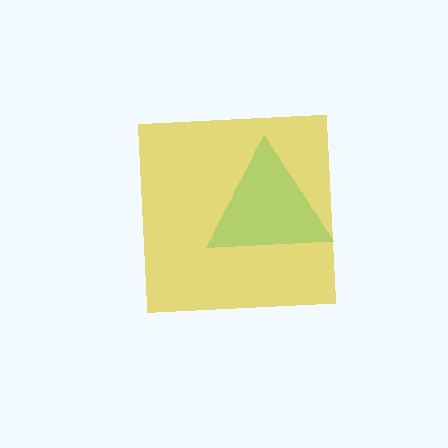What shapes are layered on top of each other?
The layered shapes are: a cyan triangle, a yellow square.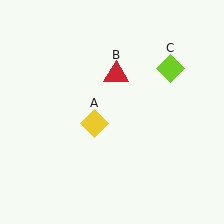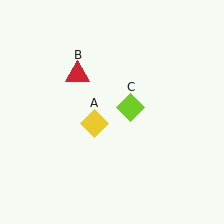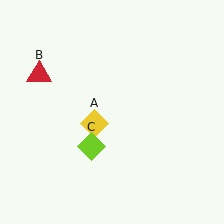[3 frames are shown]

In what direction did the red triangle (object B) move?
The red triangle (object B) moved left.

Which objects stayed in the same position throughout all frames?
Yellow diamond (object A) remained stationary.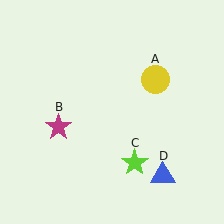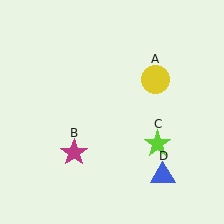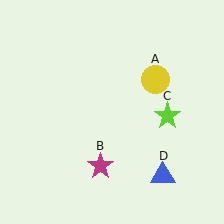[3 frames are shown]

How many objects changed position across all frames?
2 objects changed position: magenta star (object B), lime star (object C).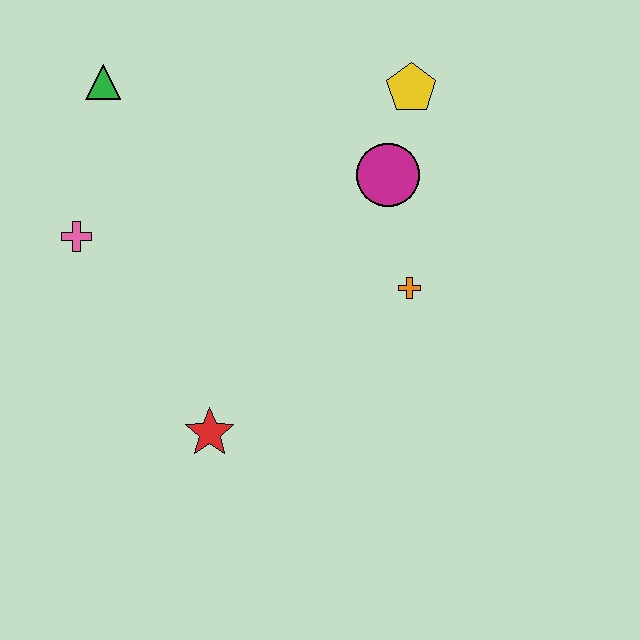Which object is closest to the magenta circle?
The yellow pentagon is closest to the magenta circle.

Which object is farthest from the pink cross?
The yellow pentagon is farthest from the pink cross.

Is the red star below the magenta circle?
Yes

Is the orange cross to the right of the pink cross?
Yes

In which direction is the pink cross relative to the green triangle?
The pink cross is below the green triangle.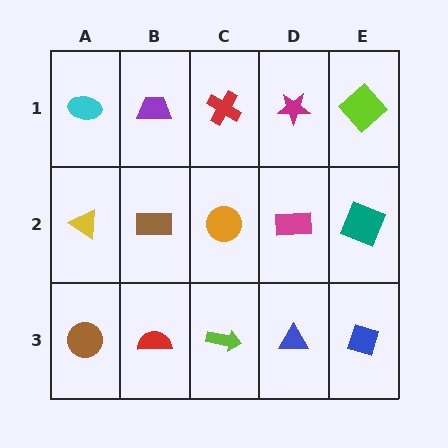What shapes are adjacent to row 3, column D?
A magenta rectangle (row 2, column D), a lime arrow (row 3, column C), a blue diamond (row 3, column E).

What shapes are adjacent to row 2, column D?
A magenta star (row 1, column D), a blue triangle (row 3, column D), an orange circle (row 2, column C), a teal square (row 2, column E).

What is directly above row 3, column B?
A brown rectangle.